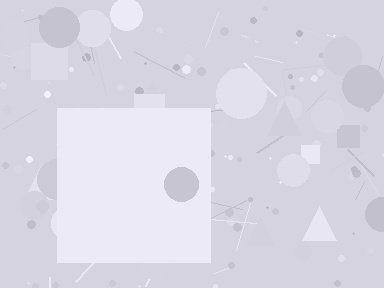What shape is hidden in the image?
A square is hidden in the image.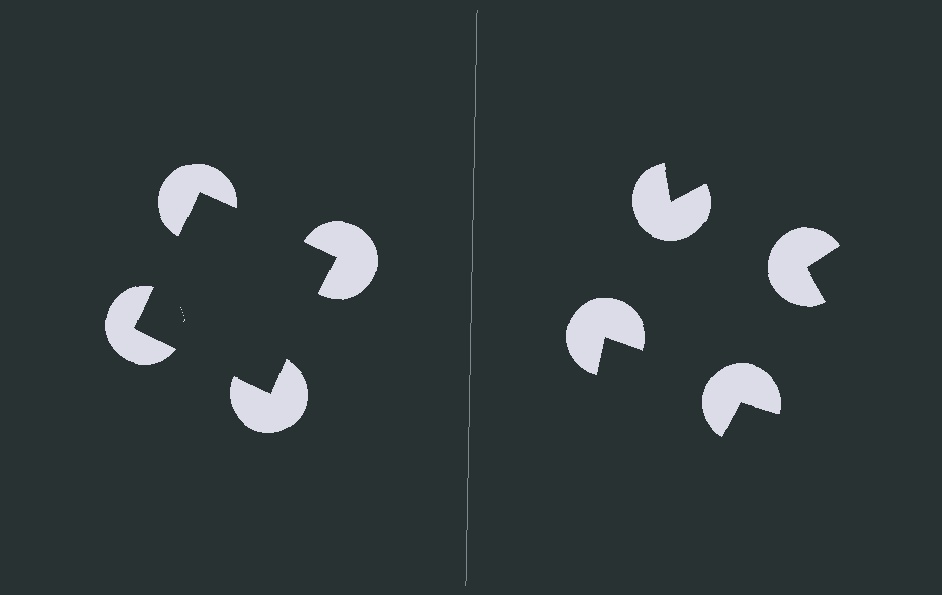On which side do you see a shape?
An illusory square appears on the left side. On the right side the wedge cuts are rotated, so no coherent shape forms.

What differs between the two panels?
The pac-man discs are positioned identically on both sides; only the wedge orientations differ. On the left they align to a square; on the right they are misaligned.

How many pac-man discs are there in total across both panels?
8 — 4 on each side.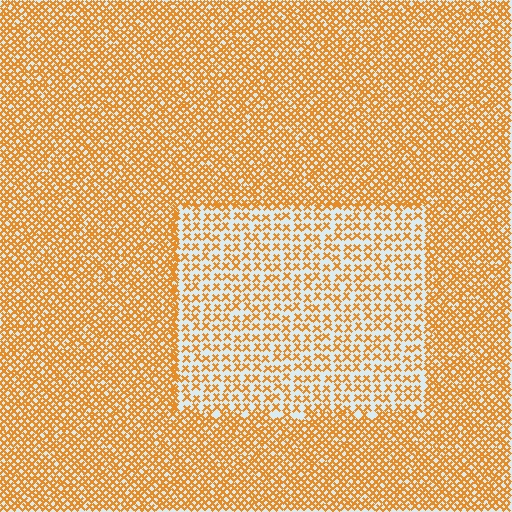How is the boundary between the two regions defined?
The boundary is defined by a change in element density (approximately 2.0x ratio). All elements are the same color, size, and shape.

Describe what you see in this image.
The image contains small orange elements arranged at two different densities. A rectangle-shaped region is visible where the elements are less densely packed than the surrounding area.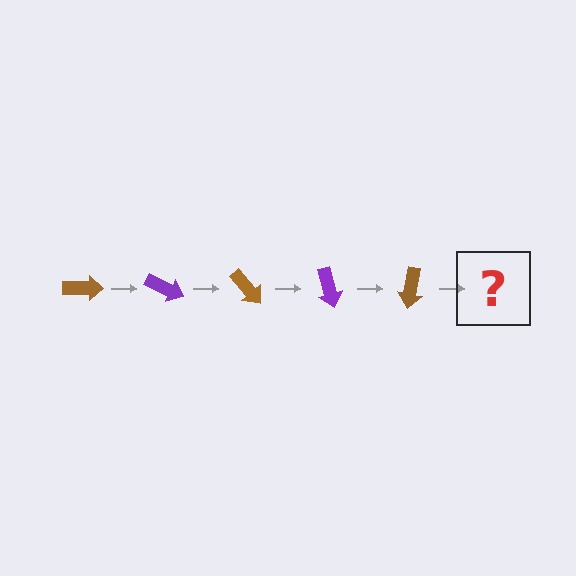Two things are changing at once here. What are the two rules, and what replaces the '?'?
The two rules are that it rotates 25 degrees each step and the color cycles through brown and purple. The '?' should be a purple arrow, rotated 125 degrees from the start.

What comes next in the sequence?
The next element should be a purple arrow, rotated 125 degrees from the start.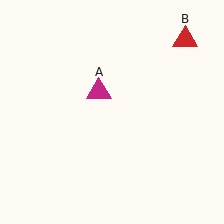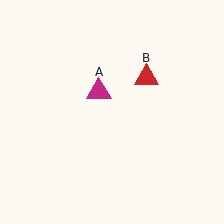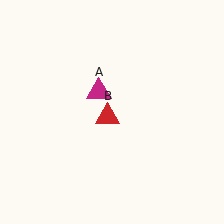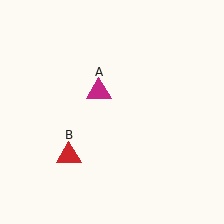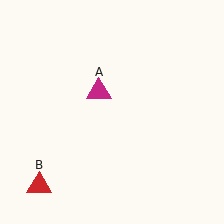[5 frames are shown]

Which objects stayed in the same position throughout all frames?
Magenta triangle (object A) remained stationary.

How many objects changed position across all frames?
1 object changed position: red triangle (object B).